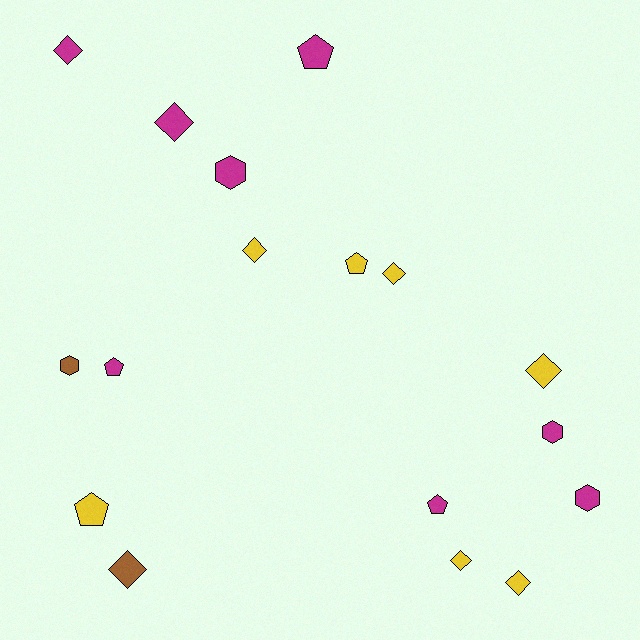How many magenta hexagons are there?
There are 3 magenta hexagons.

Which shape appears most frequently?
Diamond, with 8 objects.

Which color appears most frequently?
Magenta, with 8 objects.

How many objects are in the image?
There are 17 objects.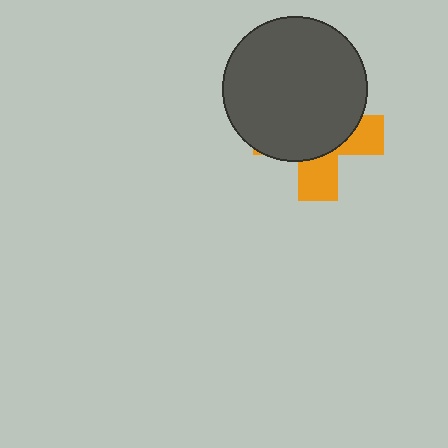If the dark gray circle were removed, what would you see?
You would see the complete orange cross.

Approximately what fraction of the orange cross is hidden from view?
Roughly 65% of the orange cross is hidden behind the dark gray circle.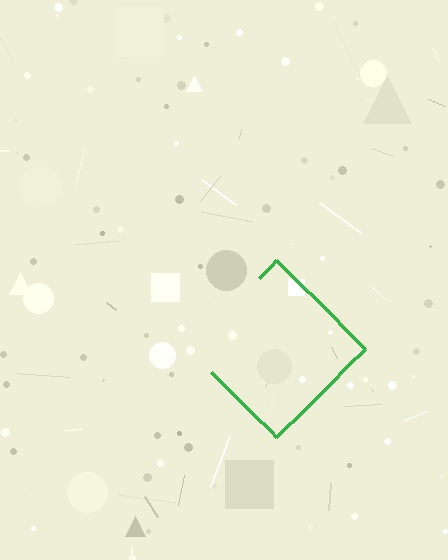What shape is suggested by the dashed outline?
The dashed outline suggests a diamond.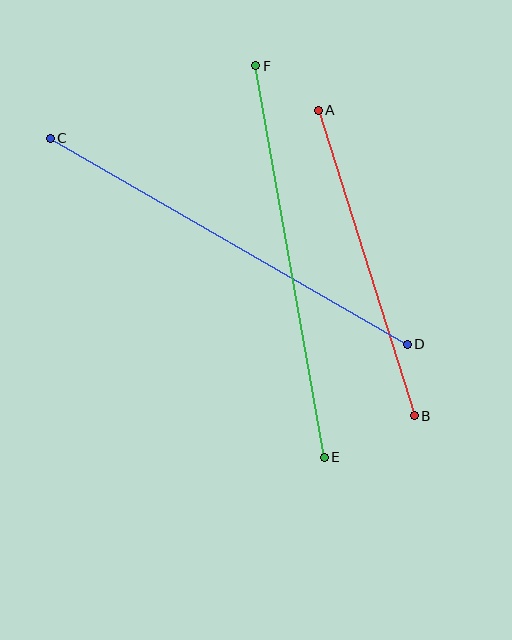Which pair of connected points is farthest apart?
Points C and D are farthest apart.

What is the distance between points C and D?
The distance is approximately 412 pixels.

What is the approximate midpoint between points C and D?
The midpoint is at approximately (229, 241) pixels.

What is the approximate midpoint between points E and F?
The midpoint is at approximately (290, 261) pixels.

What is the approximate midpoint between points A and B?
The midpoint is at approximately (366, 263) pixels.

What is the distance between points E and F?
The distance is approximately 398 pixels.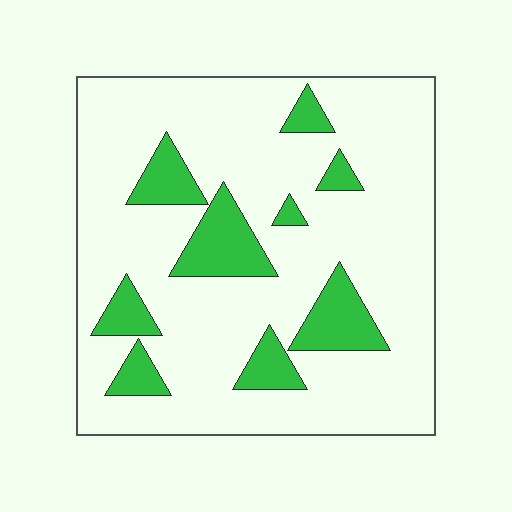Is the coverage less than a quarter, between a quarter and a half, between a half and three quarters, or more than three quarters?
Less than a quarter.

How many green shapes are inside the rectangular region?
9.